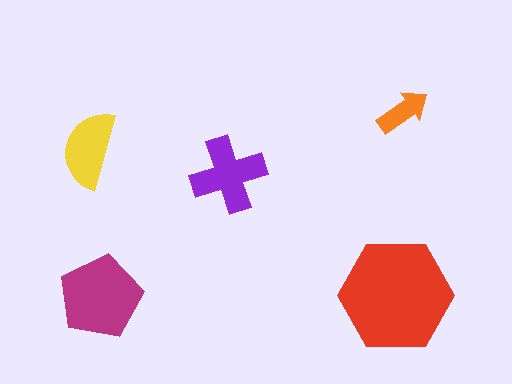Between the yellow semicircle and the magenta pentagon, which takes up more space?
The magenta pentagon.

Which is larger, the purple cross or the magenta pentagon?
The magenta pentagon.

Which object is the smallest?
The orange arrow.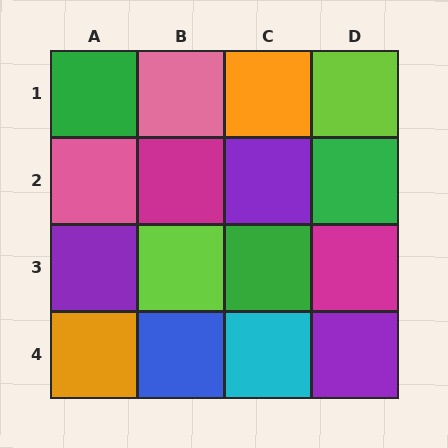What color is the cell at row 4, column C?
Cyan.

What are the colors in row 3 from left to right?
Purple, lime, green, magenta.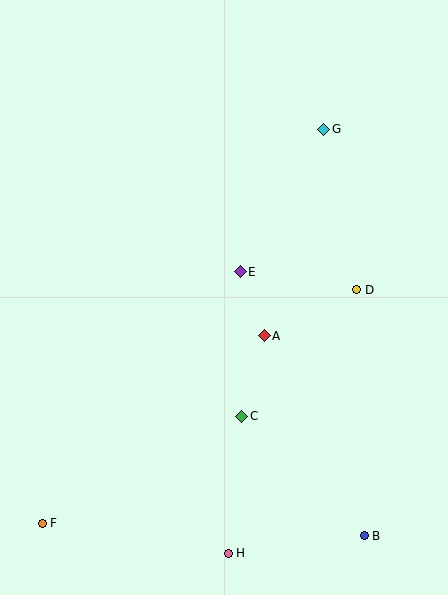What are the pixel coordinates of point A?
Point A is at (264, 336).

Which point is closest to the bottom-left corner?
Point F is closest to the bottom-left corner.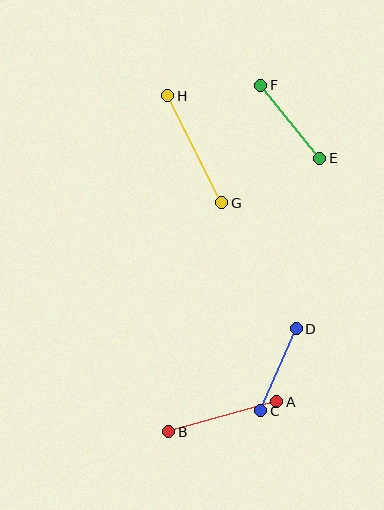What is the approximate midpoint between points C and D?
The midpoint is at approximately (279, 370) pixels.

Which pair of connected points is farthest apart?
Points G and H are farthest apart.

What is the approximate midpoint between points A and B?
The midpoint is at approximately (223, 417) pixels.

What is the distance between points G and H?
The distance is approximately 120 pixels.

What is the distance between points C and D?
The distance is approximately 89 pixels.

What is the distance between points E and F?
The distance is approximately 94 pixels.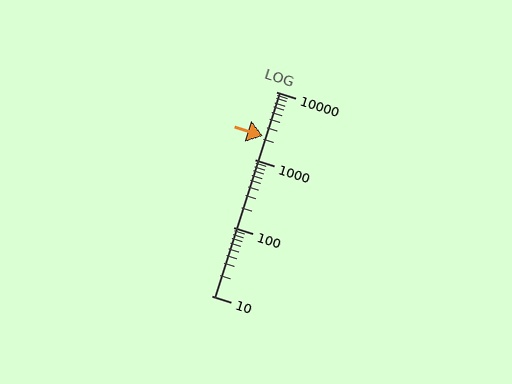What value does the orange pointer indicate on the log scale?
The pointer indicates approximately 2200.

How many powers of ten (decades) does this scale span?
The scale spans 3 decades, from 10 to 10000.